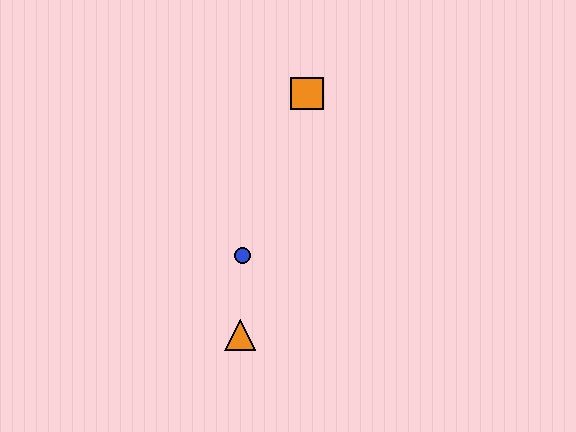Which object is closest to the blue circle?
The orange triangle is closest to the blue circle.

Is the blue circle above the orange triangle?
Yes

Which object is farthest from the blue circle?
The orange square is farthest from the blue circle.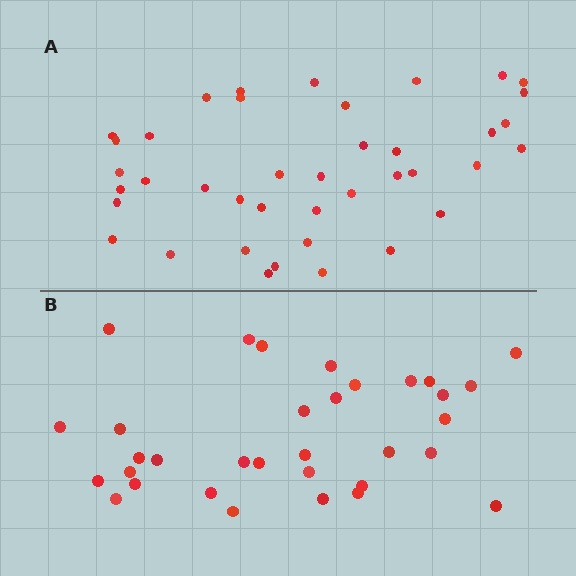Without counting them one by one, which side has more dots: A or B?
Region A (the top region) has more dots.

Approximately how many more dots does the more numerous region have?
Region A has roughly 8 or so more dots than region B.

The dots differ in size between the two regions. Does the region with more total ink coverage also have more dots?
No. Region B has more total ink coverage because its dots are larger, but region A actually contains more individual dots. Total area can be misleading — the number of items is what matters here.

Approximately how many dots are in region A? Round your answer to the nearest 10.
About 40 dots.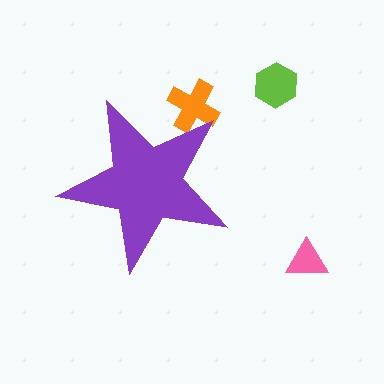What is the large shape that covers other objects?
A purple star.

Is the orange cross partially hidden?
Yes, the orange cross is partially hidden behind the purple star.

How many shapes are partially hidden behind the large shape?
1 shape is partially hidden.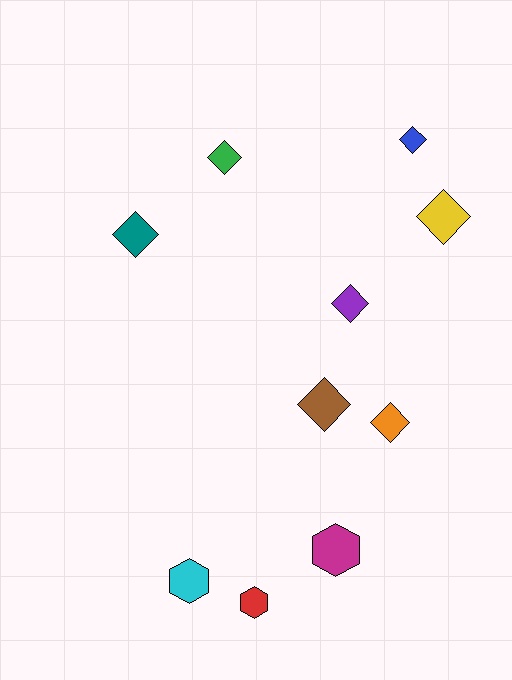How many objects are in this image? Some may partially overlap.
There are 10 objects.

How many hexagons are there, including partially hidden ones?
There are 3 hexagons.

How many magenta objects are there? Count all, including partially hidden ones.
There is 1 magenta object.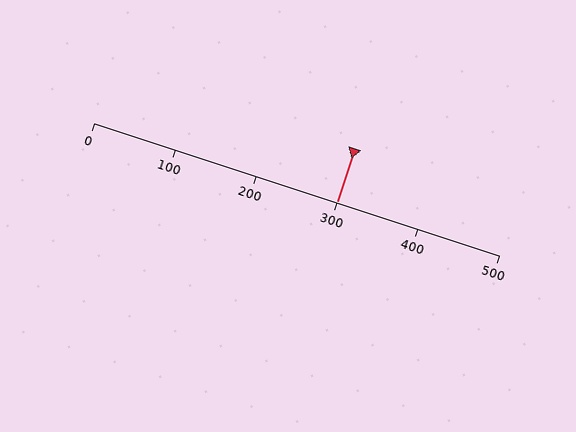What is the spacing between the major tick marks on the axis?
The major ticks are spaced 100 apart.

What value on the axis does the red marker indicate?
The marker indicates approximately 300.